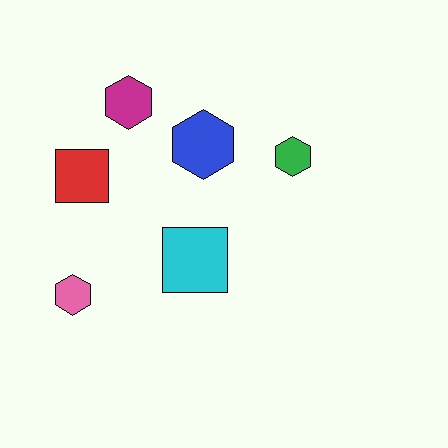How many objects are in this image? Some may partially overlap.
There are 6 objects.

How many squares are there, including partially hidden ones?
There are 2 squares.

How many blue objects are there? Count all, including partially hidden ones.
There is 1 blue object.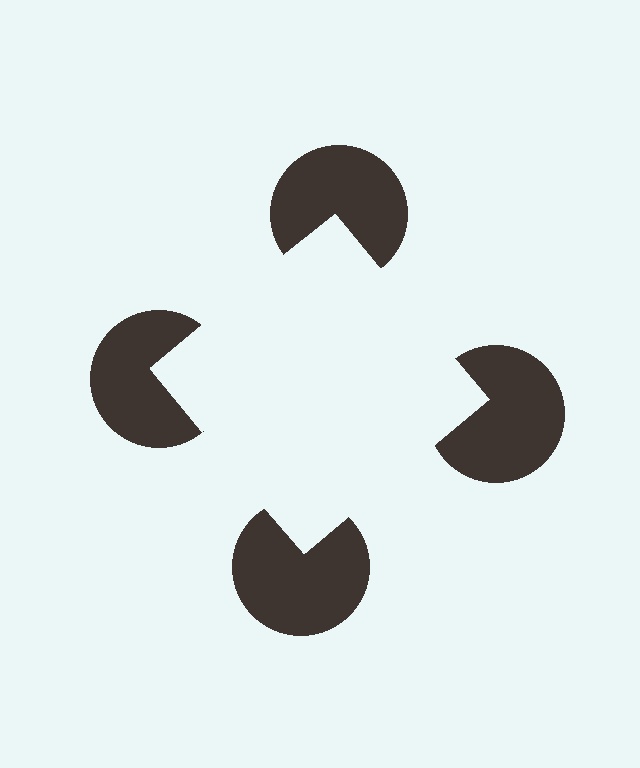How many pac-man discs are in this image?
There are 4 — one at each vertex of the illusory square.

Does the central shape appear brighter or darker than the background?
It typically appears slightly brighter than the background, even though no actual brightness change is drawn.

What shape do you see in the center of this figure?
An illusory square — its edges are inferred from the aligned wedge cuts in the pac-man discs, not physically drawn.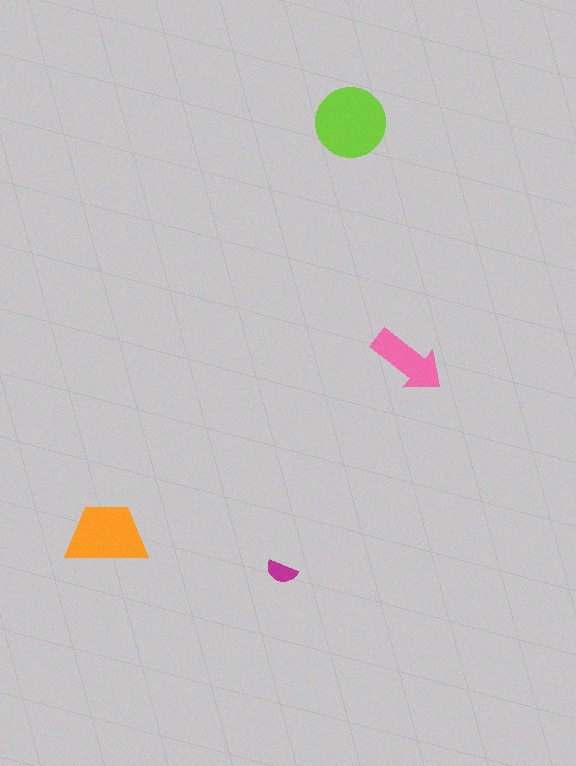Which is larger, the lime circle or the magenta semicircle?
The lime circle.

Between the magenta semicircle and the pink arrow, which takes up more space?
The pink arrow.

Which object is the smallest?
The magenta semicircle.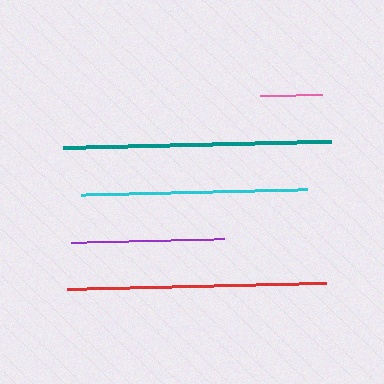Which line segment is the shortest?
The pink line is the shortest at approximately 62 pixels.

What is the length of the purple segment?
The purple segment is approximately 153 pixels long.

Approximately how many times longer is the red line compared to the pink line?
The red line is approximately 4.2 times the length of the pink line.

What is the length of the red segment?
The red segment is approximately 260 pixels long.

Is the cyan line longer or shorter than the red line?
The red line is longer than the cyan line.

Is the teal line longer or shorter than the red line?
The teal line is longer than the red line.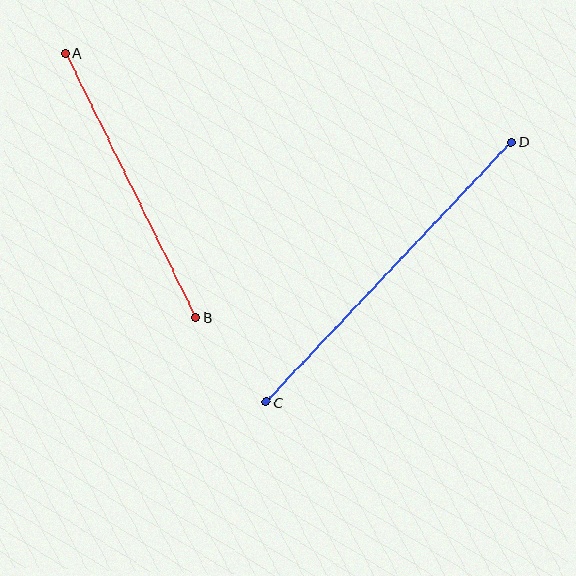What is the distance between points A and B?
The distance is approximately 295 pixels.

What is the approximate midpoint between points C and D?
The midpoint is at approximately (389, 272) pixels.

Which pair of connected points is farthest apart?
Points C and D are farthest apart.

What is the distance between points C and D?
The distance is approximately 357 pixels.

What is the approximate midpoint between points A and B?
The midpoint is at approximately (131, 185) pixels.